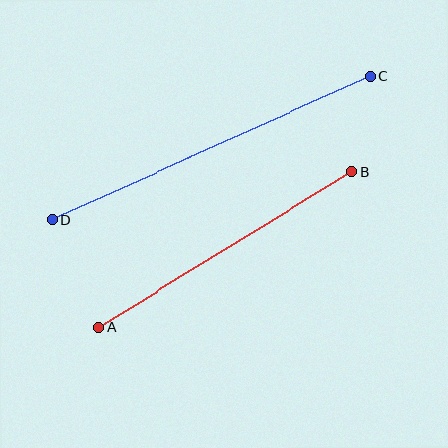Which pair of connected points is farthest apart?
Points C and D are farthest apart.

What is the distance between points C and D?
The distance is approximately 349 pixels.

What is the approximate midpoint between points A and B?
The midpoint is at approximately (225, 249) pixels.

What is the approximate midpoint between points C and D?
The midpoint is at approximately (211, 148) pixels.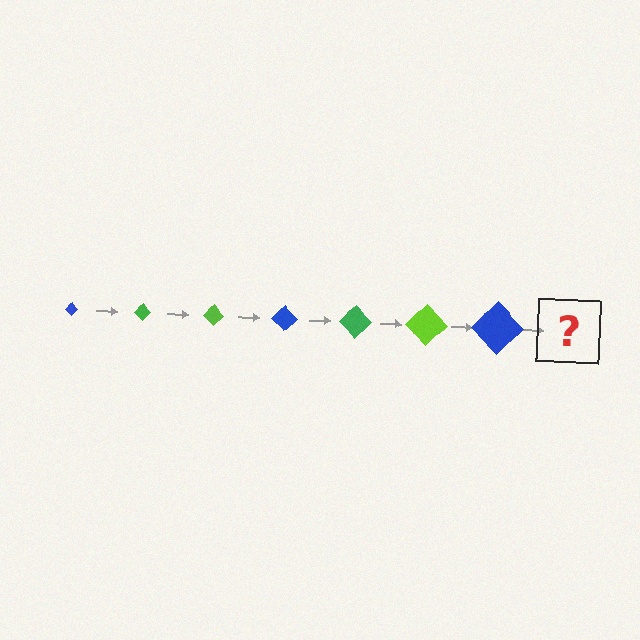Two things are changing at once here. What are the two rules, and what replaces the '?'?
The two rules are that the diamond grows larger each step and the color cycles through blue, green, and lime. The '?' should be a green diamond, larger than the previous one.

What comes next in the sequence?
The next element should be a green diamond, larger than the previous one.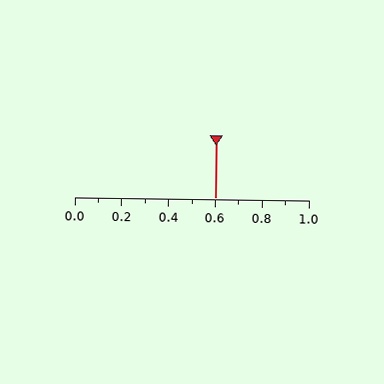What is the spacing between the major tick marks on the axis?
The major ticks are spaced 0.2 apart.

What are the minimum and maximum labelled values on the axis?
The axis runs from 0.0 to 1.0.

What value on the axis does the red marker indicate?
The marker indicates approximately 0.6.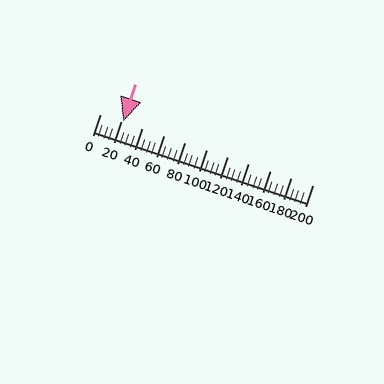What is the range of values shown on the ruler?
The ruler shows values from 0 to 200.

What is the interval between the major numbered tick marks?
The major tick marks are spaced 20 units apart.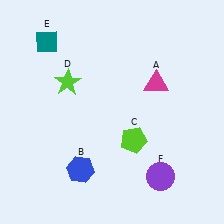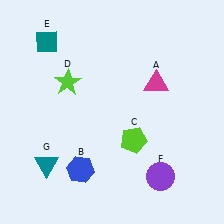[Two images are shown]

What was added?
A teal triangle (G) was added in Image 2.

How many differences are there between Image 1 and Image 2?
There is 1 difference between the two images.